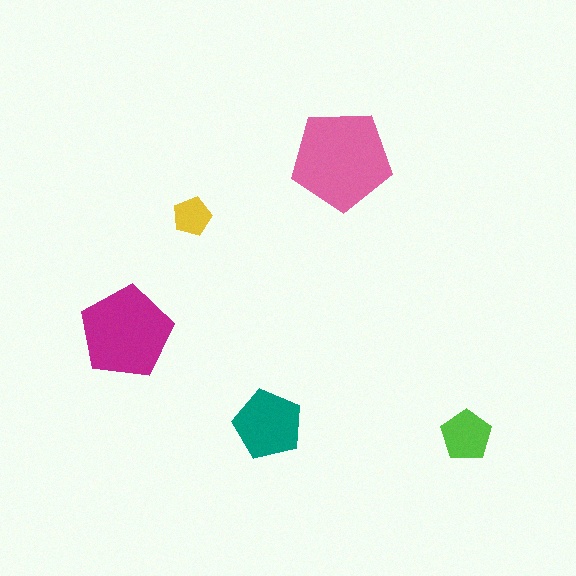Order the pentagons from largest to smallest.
the pink one, the magenta one, the teal one, the lime one, the yellow one.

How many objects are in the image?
There are 5 objects in the image.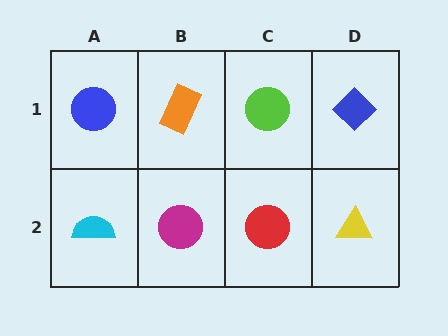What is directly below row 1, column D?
A yellow triangle.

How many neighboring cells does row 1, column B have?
3.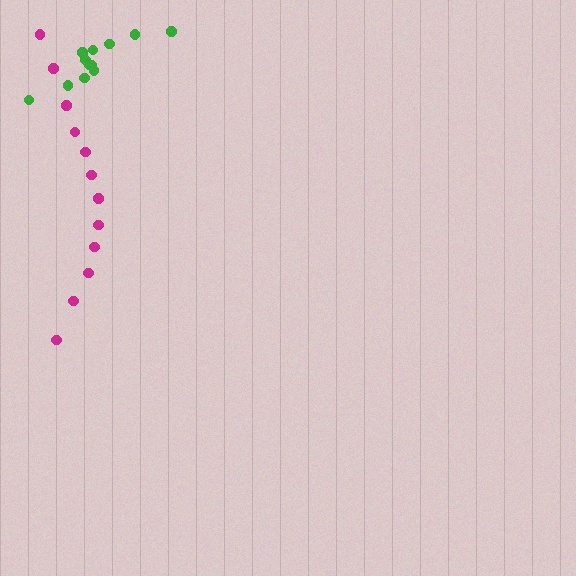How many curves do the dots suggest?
There are 2 distinct paths.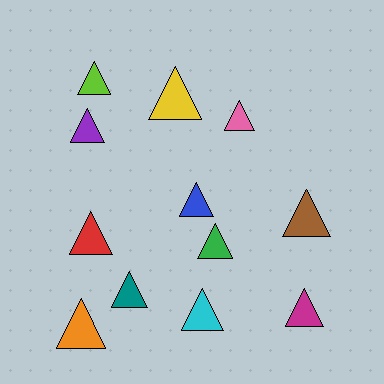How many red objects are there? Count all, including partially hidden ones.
There is 1 red object.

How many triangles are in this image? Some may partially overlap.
There are 12 triangles.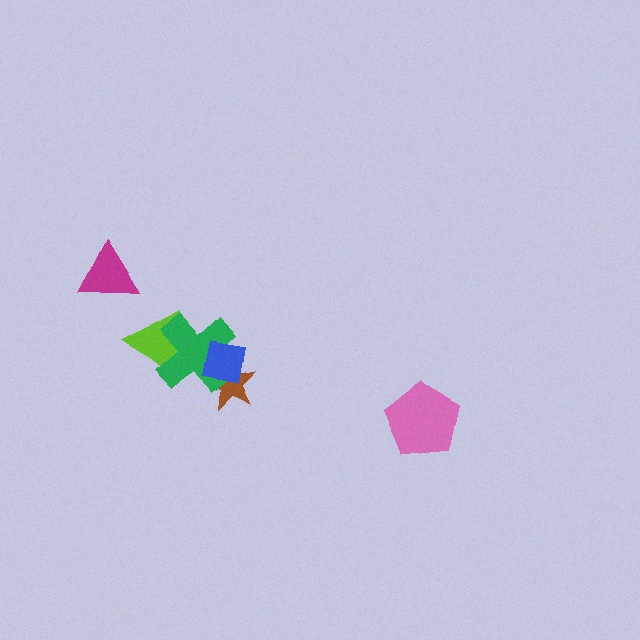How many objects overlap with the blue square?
2 objects overlap with the blue square.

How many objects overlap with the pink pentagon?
0 objects overlap with the pink pentagon.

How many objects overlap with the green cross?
3 objects overlap with the green cross.